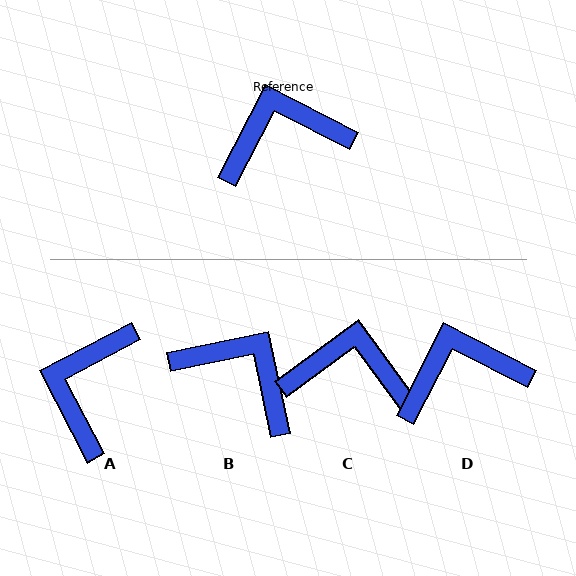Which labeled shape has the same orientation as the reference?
D.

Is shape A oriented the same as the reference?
No, it is off by about 55 degrees.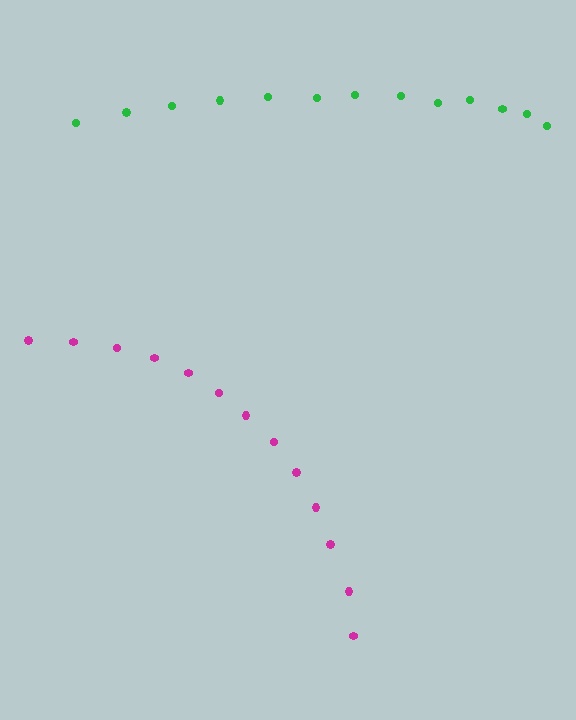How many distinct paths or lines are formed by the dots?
There are 2 distinct paths.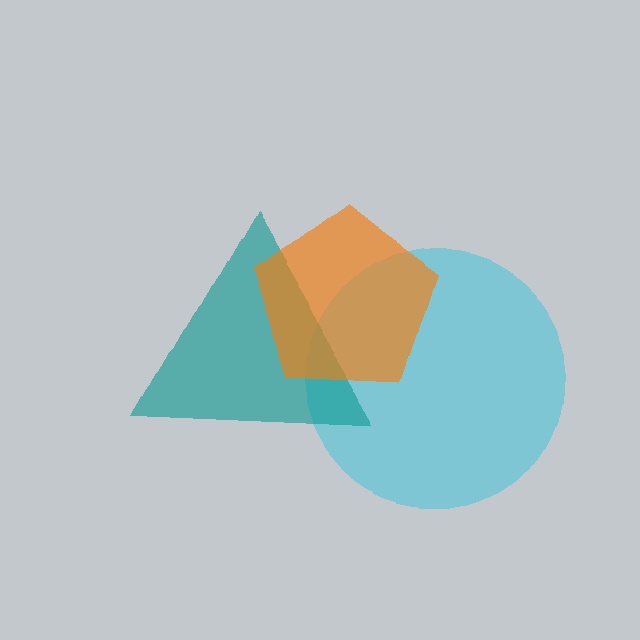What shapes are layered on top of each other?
The layered shapes are: a cyan circle, a teal triangle, an orange pentagon.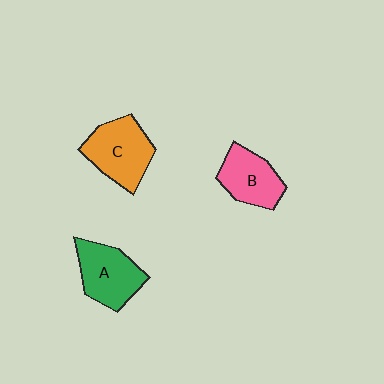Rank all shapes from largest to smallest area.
From largest to smallest: C (orange), A (green), B (pink).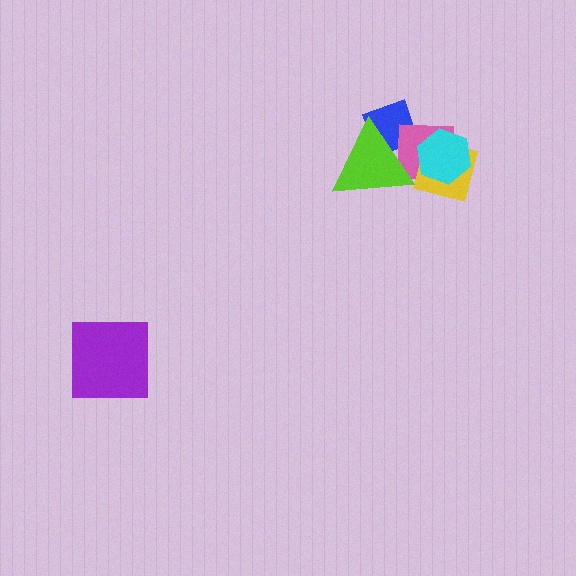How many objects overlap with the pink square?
4 objects overlap with the pink square.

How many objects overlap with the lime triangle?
2 objects overlap with the lime triangle.